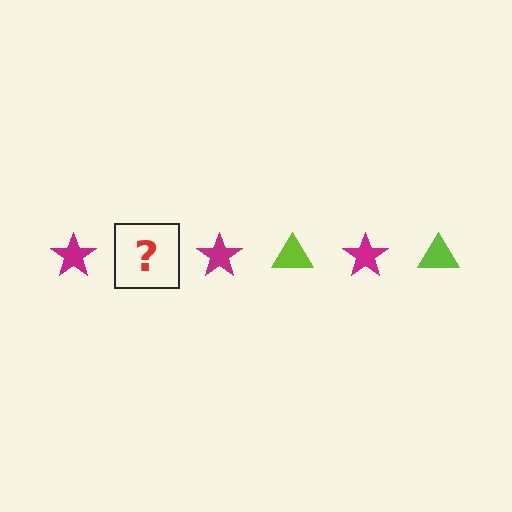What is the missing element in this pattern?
The missing element is a lime triangle.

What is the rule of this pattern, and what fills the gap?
The rule is that the pattern alternates between magenta star and lime triangle. The gap should be filled with a lime triangle.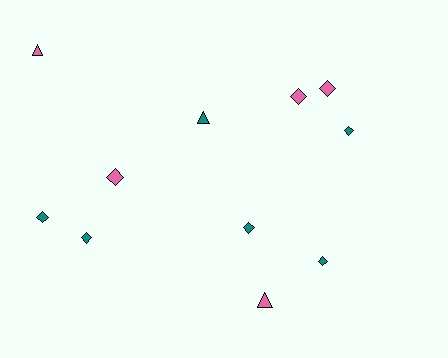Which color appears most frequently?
Teal, with 6 objects.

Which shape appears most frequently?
Diamond, with 8 objects.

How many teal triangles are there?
There is 1 teal triangle.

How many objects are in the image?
There are 11 objects.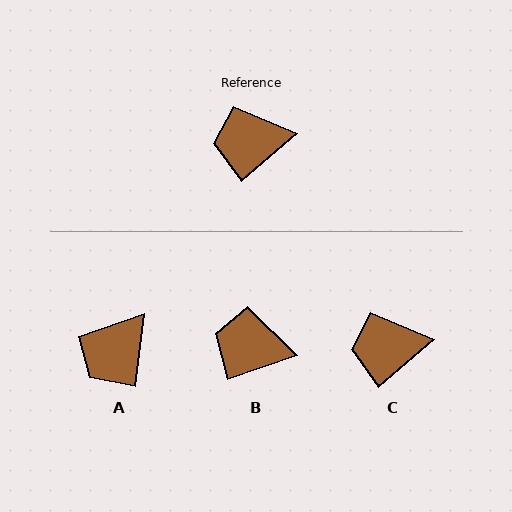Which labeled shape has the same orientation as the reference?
C.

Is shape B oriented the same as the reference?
No, it is off by about 22 degrees.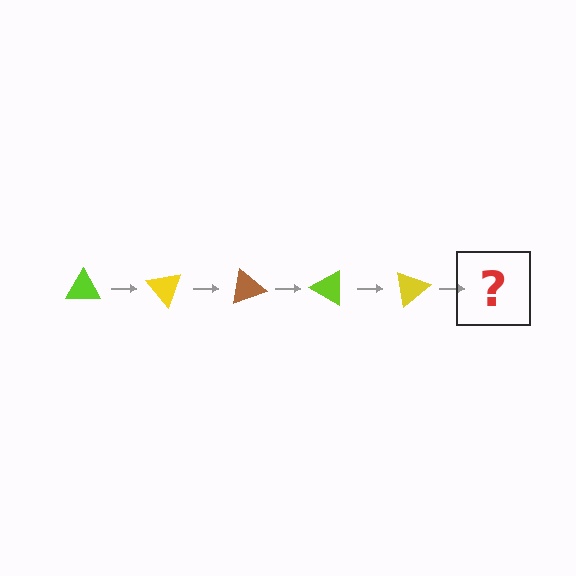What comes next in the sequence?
The next element should be a brown triangle, rotated 250 degrees from the start.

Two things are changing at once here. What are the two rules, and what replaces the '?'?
The two rules are that it rotates 50 degrees each step and the color cycles through lime, yellow, and brown. The '?' should be a brown triangle, rotated 250 degrees from the start.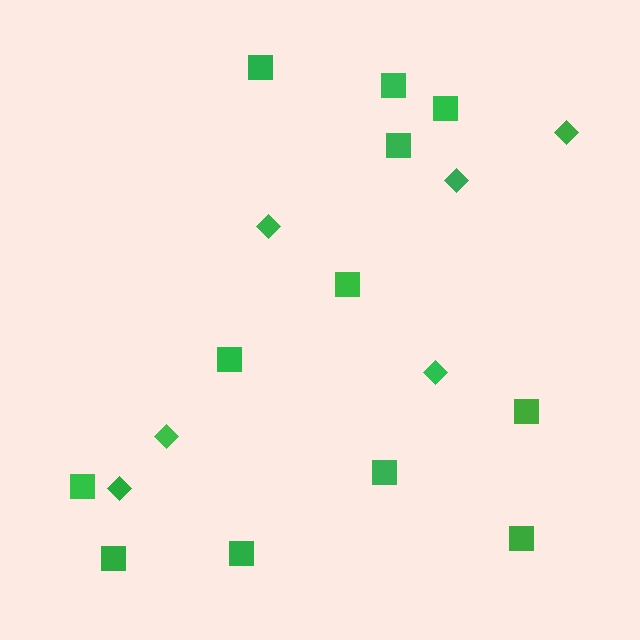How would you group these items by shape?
There are 2 groups: one group of diamonds (6) and one group of squares (12).